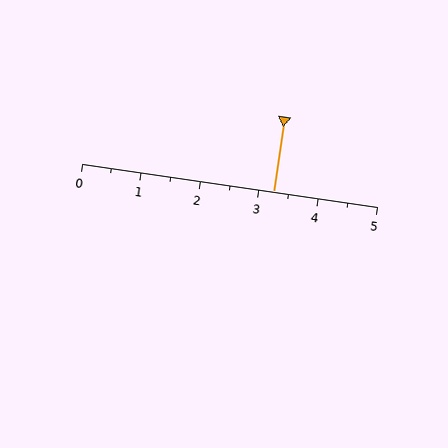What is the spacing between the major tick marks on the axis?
The major ticks are spaced 1 apart.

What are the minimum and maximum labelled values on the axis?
The axis runs from 0 to 5.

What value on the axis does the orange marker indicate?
The marker indicates approximately 3.2.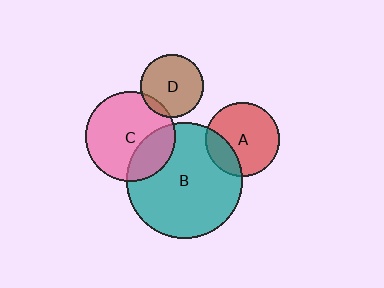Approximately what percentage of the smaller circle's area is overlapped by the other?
Approximately 25%.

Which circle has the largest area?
Circle B (teal).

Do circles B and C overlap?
Yes.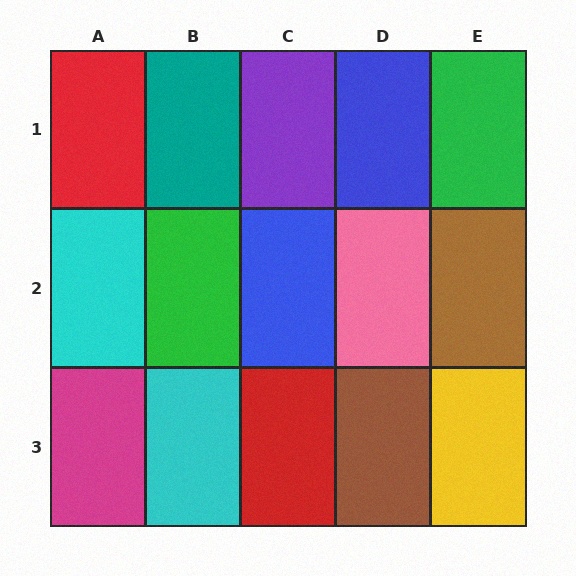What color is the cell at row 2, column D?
Pink.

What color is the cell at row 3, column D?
Brown.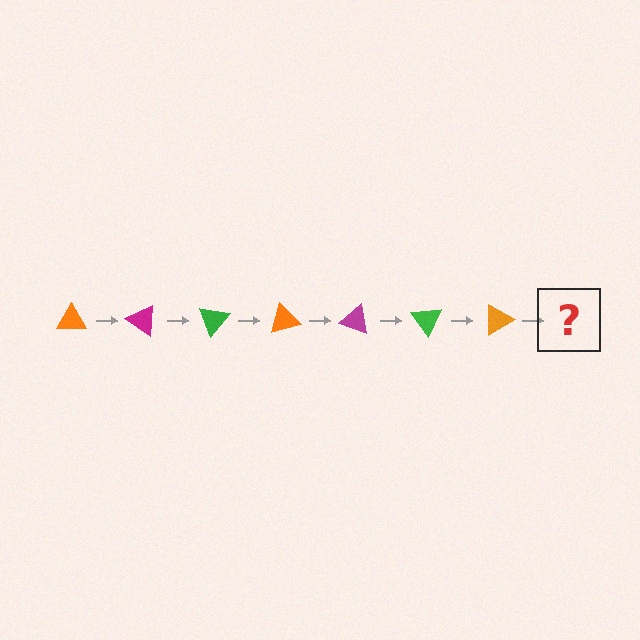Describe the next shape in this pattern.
It should be a magenta triangle, rotated 245 degrees from the start.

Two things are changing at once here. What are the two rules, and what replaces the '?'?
The two rules are that it rotates 35 degrees each step and the color cycles through orange, magenta, and green. The '?' should be a magenta triangle, rotated 245 degrees from the start.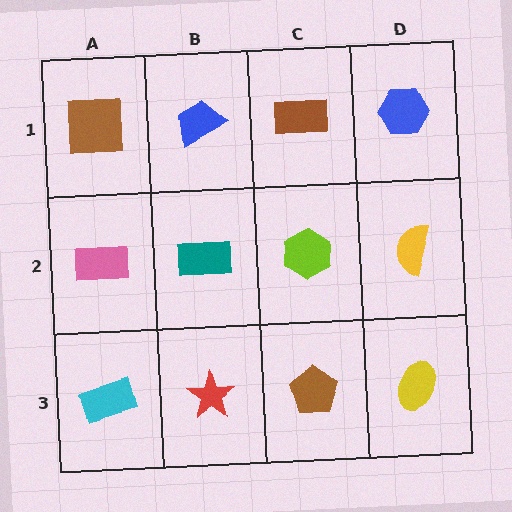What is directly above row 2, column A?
A brown square.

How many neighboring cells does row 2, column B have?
4.